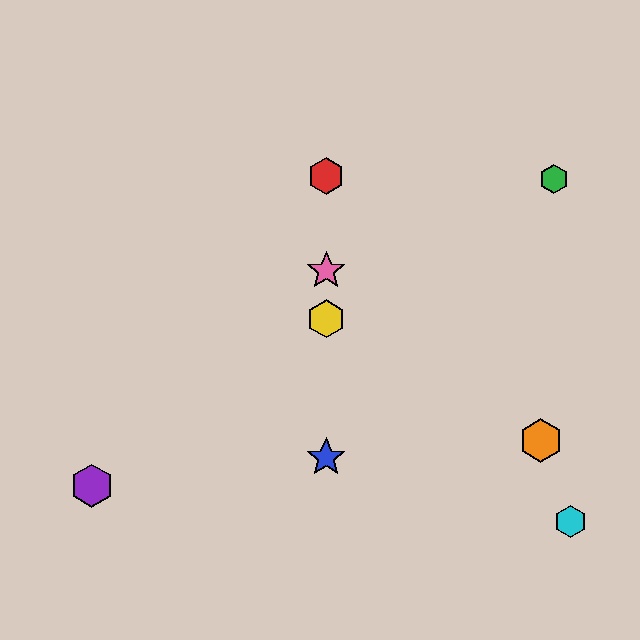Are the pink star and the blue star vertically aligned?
Yes, both are at x≈326.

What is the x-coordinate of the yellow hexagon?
The yellow hexagon is at x≈326.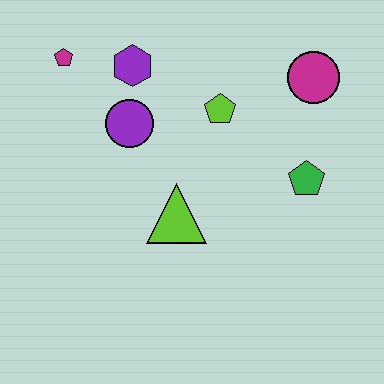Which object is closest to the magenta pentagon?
The purple hexagon is closest to the magenta pentagon.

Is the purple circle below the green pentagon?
No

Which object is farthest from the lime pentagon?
The magenta pentagon is farthest from the lime pentagon.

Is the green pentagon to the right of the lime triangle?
Yes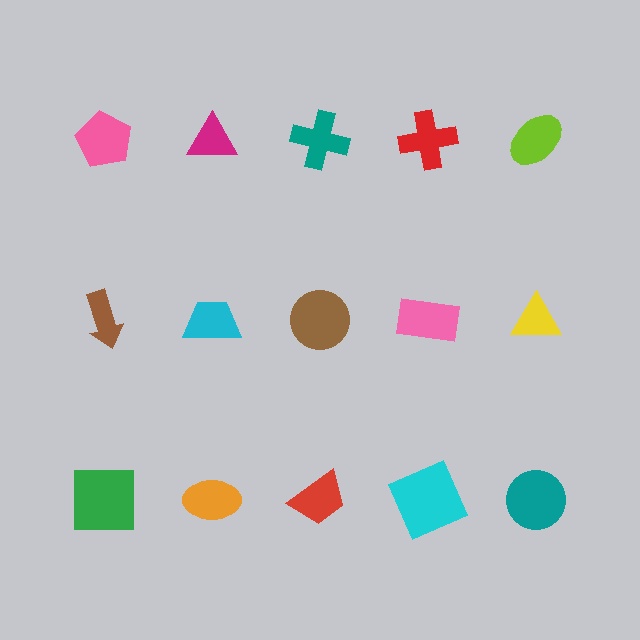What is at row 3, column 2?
An orange ellipse.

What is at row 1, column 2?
A magenta triangle.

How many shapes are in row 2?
5 shapes.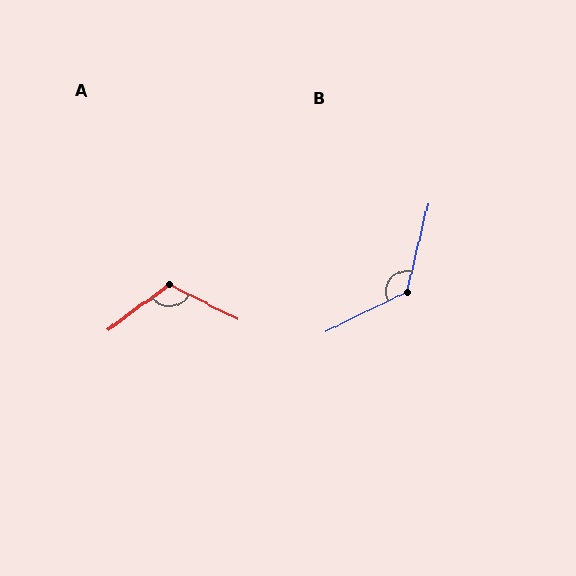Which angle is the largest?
B, at approximately 130 degrees.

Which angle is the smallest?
A, at approximately 117 degrees.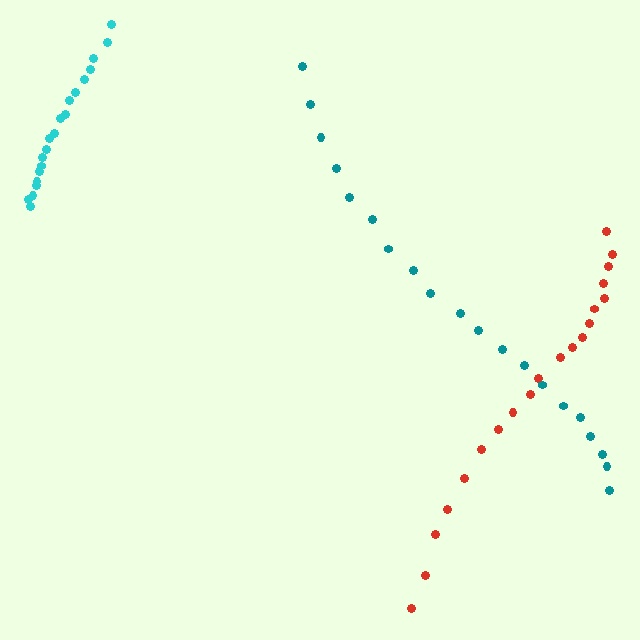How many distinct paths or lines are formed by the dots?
There are 3 distinct paths.